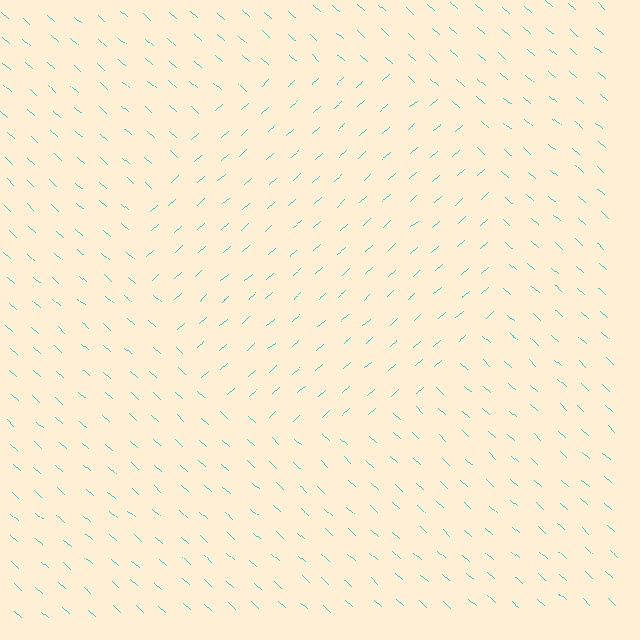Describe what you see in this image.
The image is filled with small cyan line segments. A circle region in the image has lines oriented differently from the surrounding lines, creating a visible texture boundary.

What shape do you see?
I see a circle.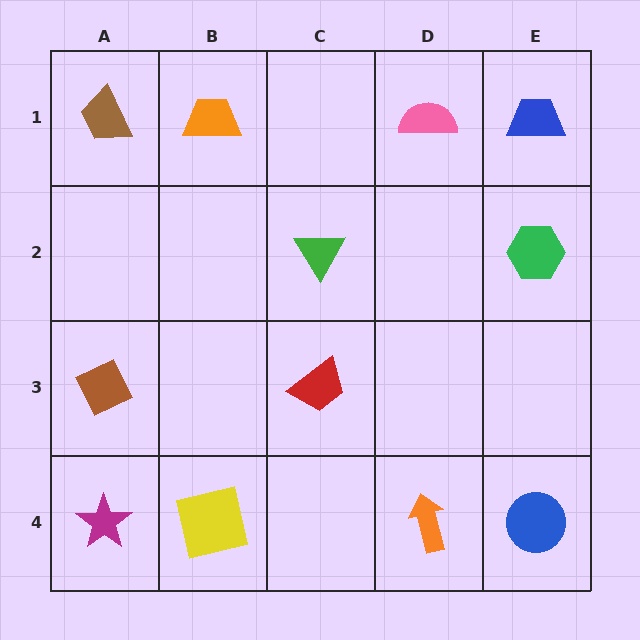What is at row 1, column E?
A blue trapezoid.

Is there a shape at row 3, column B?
No, that cell is empty.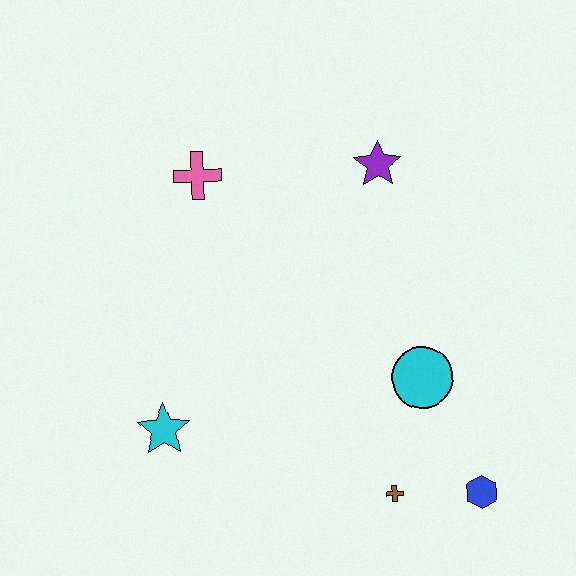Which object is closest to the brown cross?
The blue hexagon is closest to the brown cross.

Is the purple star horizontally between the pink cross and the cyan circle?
Yes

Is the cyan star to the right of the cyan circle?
No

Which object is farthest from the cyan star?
The purple star is farthest from the cyan star.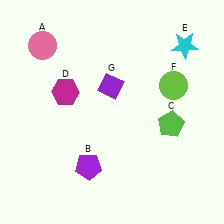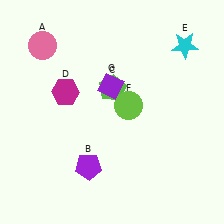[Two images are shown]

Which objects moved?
The objects that moved are: the lime pentagon (C), the lime circle (F).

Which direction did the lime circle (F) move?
The lime circle (F) moved left.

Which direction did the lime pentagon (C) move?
The lime pentagon (C) moved left.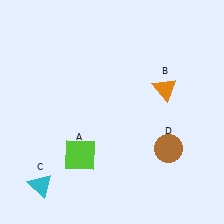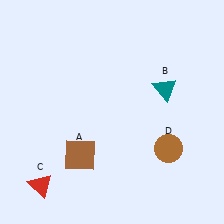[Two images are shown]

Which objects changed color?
A changed from lime to brown. B changed from orange to teal. C changed from cyan to red.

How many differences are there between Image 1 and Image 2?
There are 3 differences between the two images.